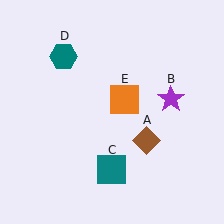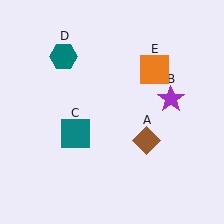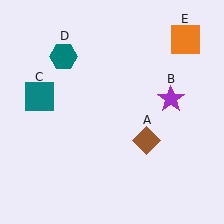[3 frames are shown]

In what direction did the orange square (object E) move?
The orange square (object E) moved up and to the right.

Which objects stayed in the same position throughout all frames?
Brown diamond (object A) and purple star (object B) and teal hexagon (object D) remained stationary.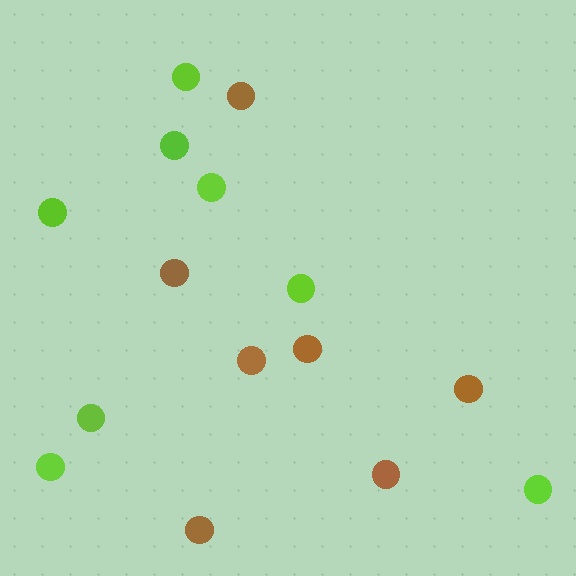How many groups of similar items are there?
There are 2 groups: one group of brown circles (7) and one group of lime circles (8).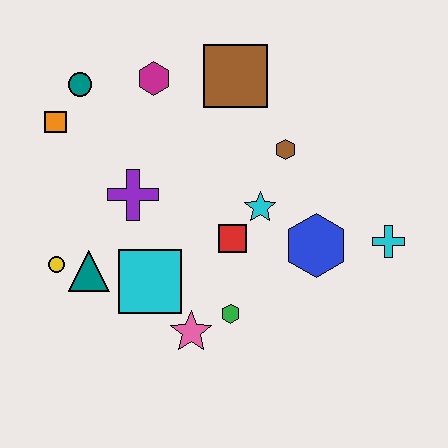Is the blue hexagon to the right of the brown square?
Yes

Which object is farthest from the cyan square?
The cyan cross is farthest from the cyan square.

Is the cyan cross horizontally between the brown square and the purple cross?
No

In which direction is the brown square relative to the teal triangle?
The brown square is above the teal triangle.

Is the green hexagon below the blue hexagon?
Yes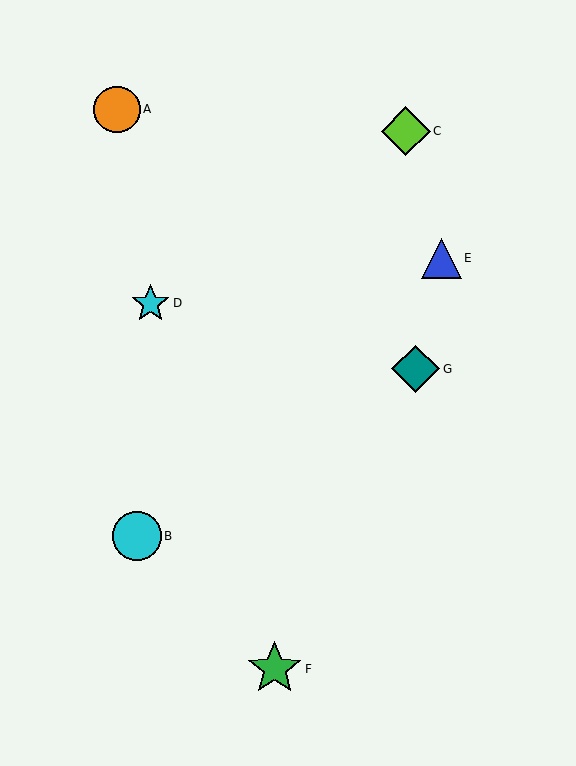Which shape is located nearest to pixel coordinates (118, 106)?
The orange circle (labeled A) at (117, 109) is nearest to that location.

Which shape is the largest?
The green star (labeled F) is the largest.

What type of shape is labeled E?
Shape E is a blue triangle.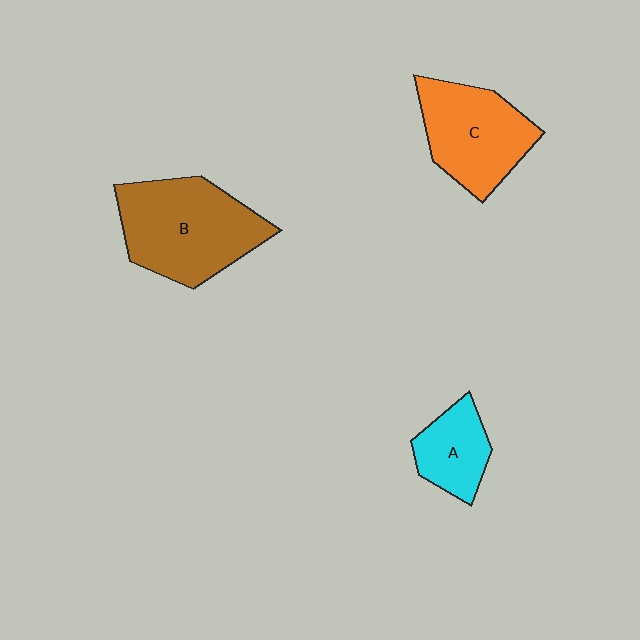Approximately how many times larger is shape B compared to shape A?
Approximately 2.2 times.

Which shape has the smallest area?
Shape A (cyan).